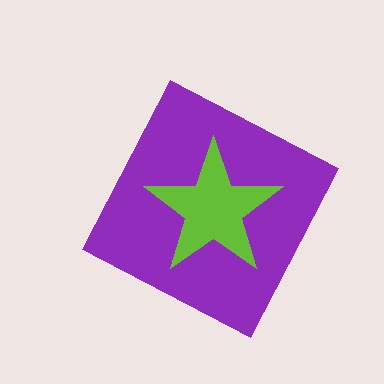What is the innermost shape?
The lime star.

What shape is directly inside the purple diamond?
The lime star.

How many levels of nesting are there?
2.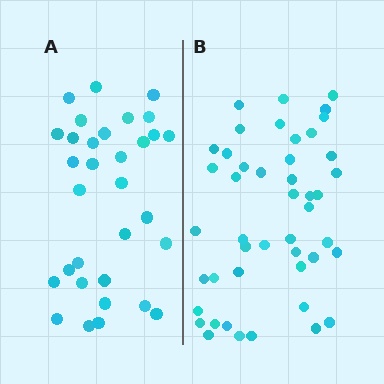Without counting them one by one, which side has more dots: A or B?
Region B (the right region) has more dots.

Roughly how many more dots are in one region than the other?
Region B has approximately 15 more dots than region A.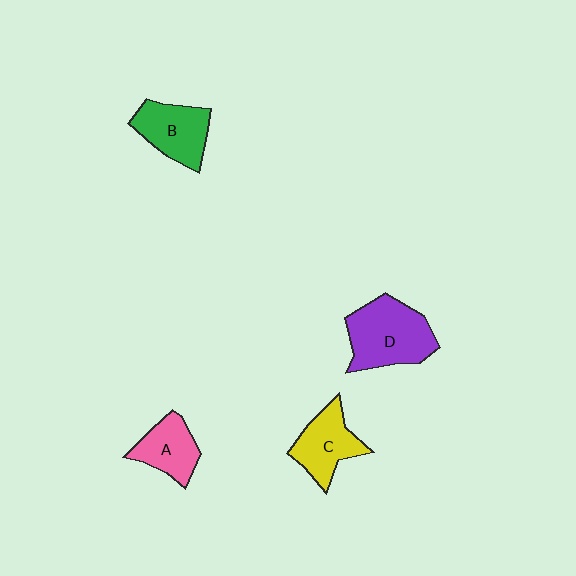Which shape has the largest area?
Shape D (purple).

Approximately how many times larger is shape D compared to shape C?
Approximately 1.4 times.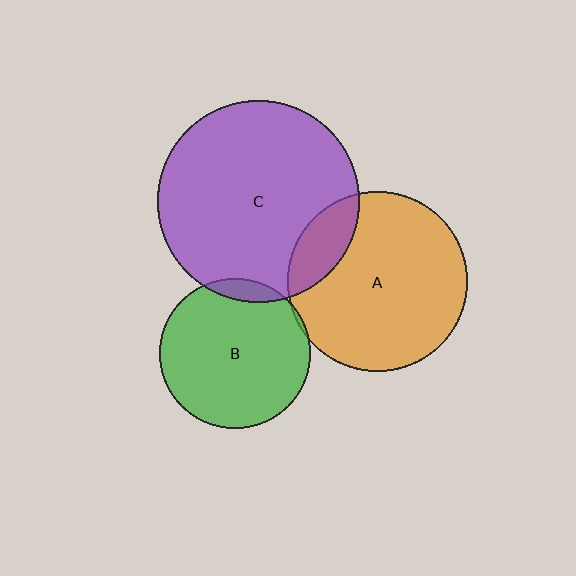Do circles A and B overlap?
Yes.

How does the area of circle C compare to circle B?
Approximately 1.8 times.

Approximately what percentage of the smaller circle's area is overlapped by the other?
Approximately 5%.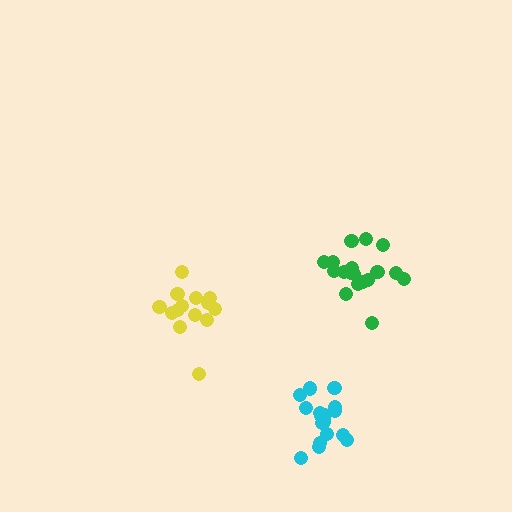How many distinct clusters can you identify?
There are 3 distinct clusters.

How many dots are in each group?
Group 1: 19 dots, Group 2: 18 dots, Group 3: 14 dots (51 total).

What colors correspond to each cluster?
The clusters are colored: cyan, green, yellow.